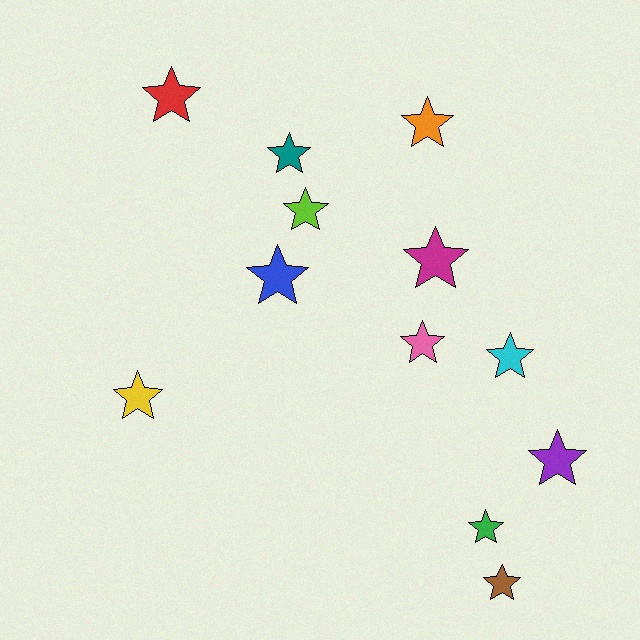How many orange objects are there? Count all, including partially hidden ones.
There is 1 orange object.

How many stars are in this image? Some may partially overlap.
There are 12 stars.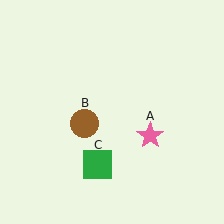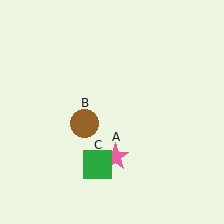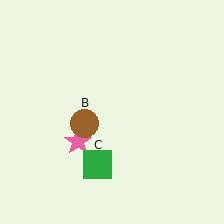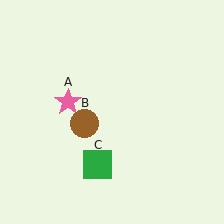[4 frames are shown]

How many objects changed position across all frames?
1 object changed position: pink star (object A).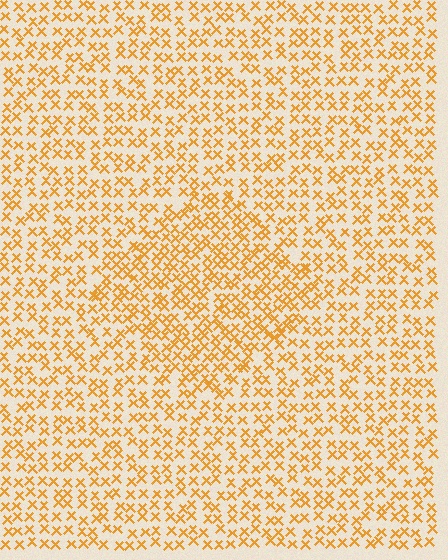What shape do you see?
I see a diamond.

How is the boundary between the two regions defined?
The boundary is defined by a change in element density (approximately 1.5x ratio). All elements are the same color, size, and shape.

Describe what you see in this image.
The image contains small orange elements arranged at two different densities. A diamond-shaped region is visible where the elements are more densely packed than the surrounding area.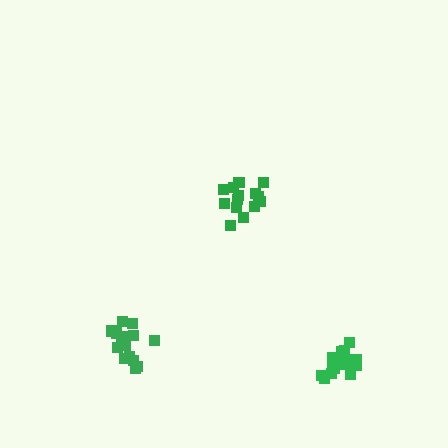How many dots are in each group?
Group 1: 14 dots, Group 2: 15 dots, Group 3: 17 dots (46 total).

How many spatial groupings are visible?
There are 3 spatial groupings.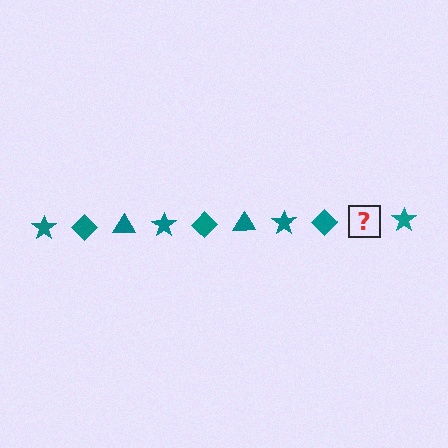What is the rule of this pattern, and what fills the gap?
The rule is that the pattern cycles through star, diamond, triangle shapes in teal. The gap should be filled with a teal triangle.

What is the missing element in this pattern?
The missing element is a teal triangle.